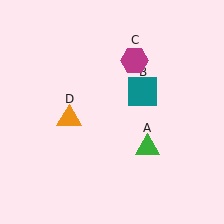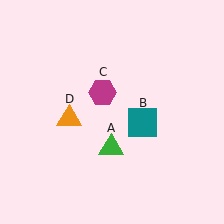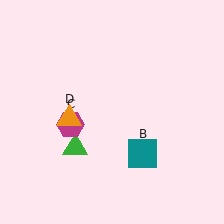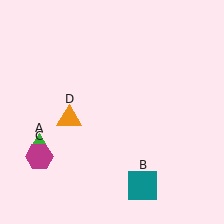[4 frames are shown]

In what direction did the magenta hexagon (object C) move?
The magenta hexagon (object C) moved down and to the left.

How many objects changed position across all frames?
3 objects changed position: green triangle (object A), teal square (object B), magenta hexagon (object C).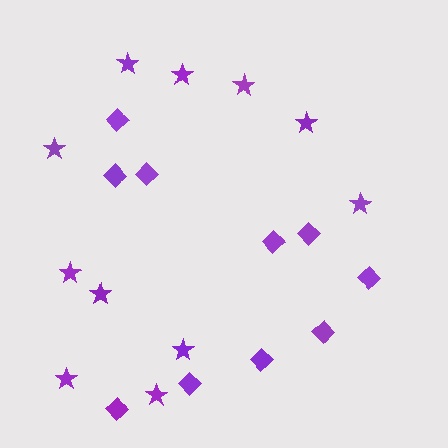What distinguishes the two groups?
There are 2 groups: one group of stars (11) and one group of diamonds (10).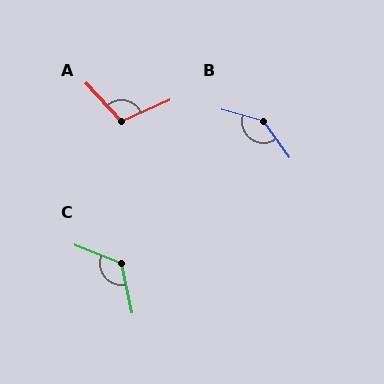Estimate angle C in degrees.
Approximately 124 degrees.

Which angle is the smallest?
A, at approximately 108 degrees.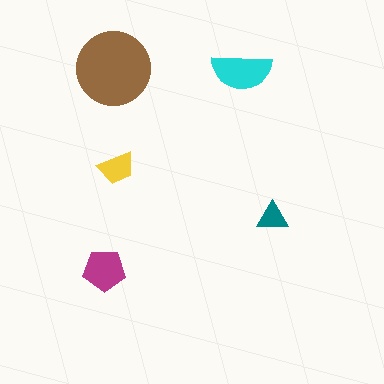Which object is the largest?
The brown circle.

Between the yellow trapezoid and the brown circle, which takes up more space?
The brown circle.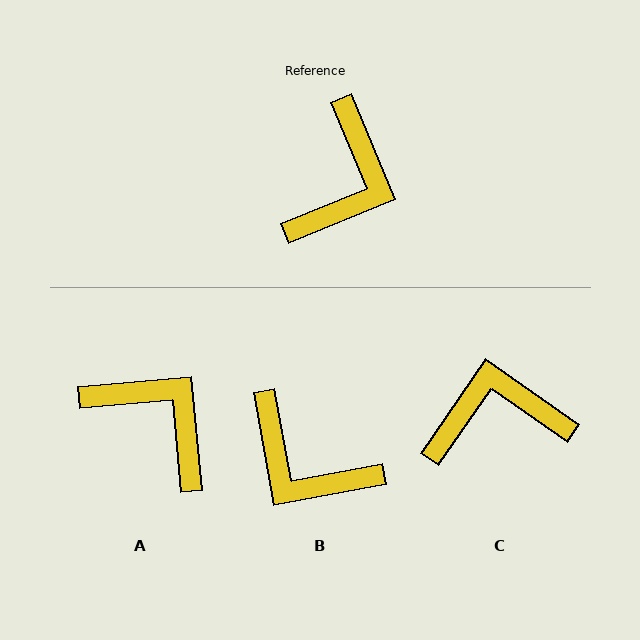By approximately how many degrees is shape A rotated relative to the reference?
Approximately 73 degrees counter-clockwise.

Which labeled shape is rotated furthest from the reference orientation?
C, about 123 degrees away.